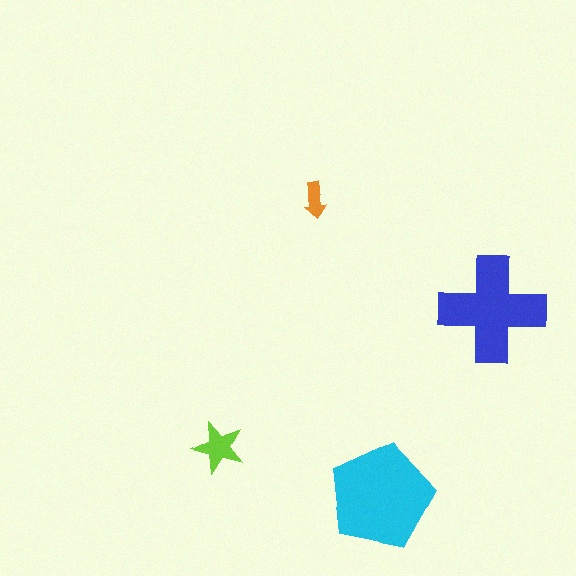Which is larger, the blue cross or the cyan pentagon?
The cyan pentagon.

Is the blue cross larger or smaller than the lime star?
Larger.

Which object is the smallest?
The orange arrow.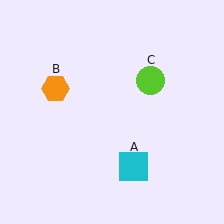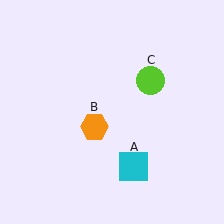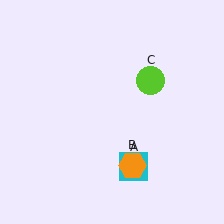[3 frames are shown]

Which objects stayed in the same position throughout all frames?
Cyan square (object A) and lime circle (object C) remained stationary.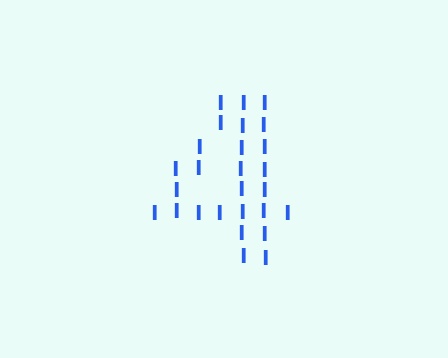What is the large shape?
The large shape is the digit 4.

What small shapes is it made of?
It is made of small letter I's.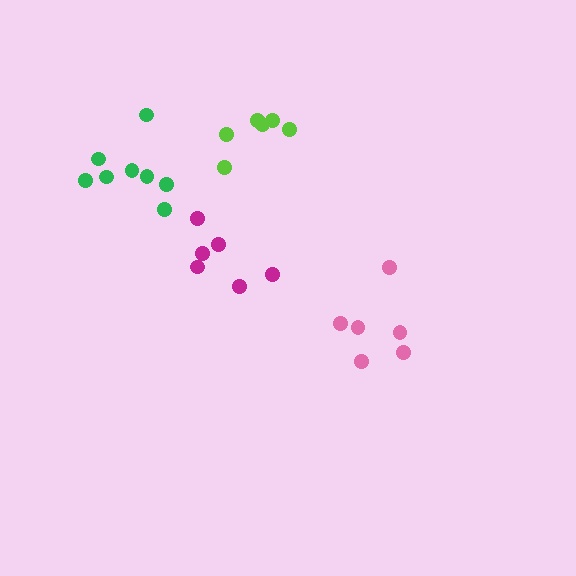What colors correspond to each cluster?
The clusters are colored: magenta, green, pink, lime.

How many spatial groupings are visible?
There are 4 spatial groupings.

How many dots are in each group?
Group 1: 6 dots, Group 2: 8 dots, Group 3: 6 dots, Group 4: 6 dots (26 total).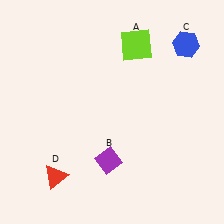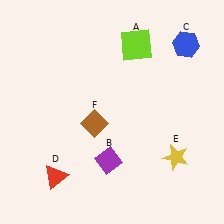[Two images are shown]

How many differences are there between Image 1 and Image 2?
There are 2 differences between the two images.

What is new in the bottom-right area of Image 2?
A yellow star (E) was added in the bottom-right area of Image 2.